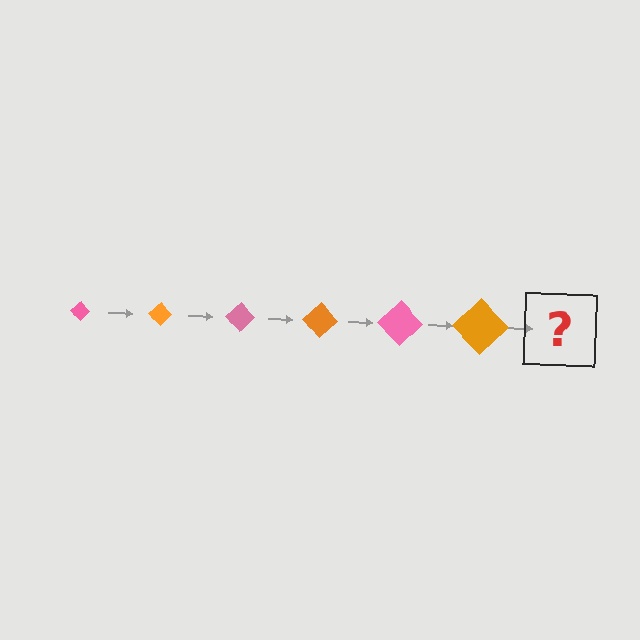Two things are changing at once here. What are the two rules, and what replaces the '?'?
The two rules are that the diamond grows larger each step and the color cycles through pink and orange. The '?' should be a pink diamond, larger than the previous one.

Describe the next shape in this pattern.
It should be a pink diamond, larger than the previous one.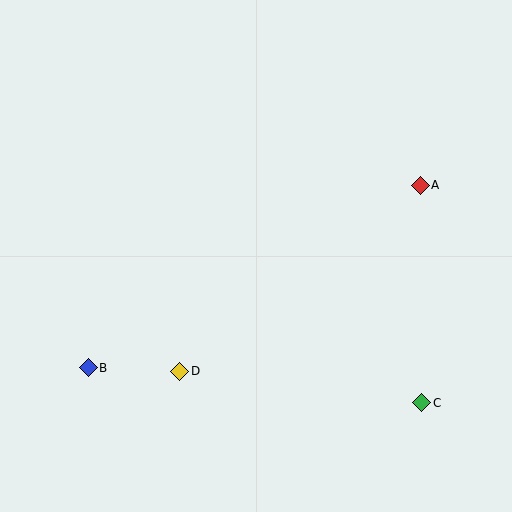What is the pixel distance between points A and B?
The distance between A and B is 379 pixels.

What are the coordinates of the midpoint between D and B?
The midpoint between D and B is at (134, 370).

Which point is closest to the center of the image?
Point D at (180, 371) is closest to the center.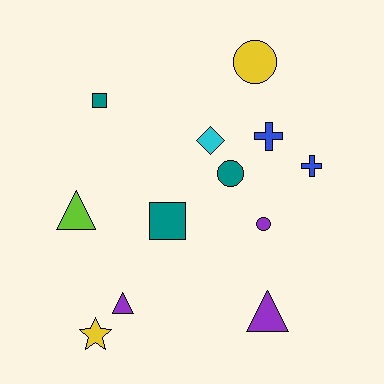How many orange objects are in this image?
There are no orange objects.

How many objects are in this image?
There are 12 objects.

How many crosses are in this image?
There are 2 crosses.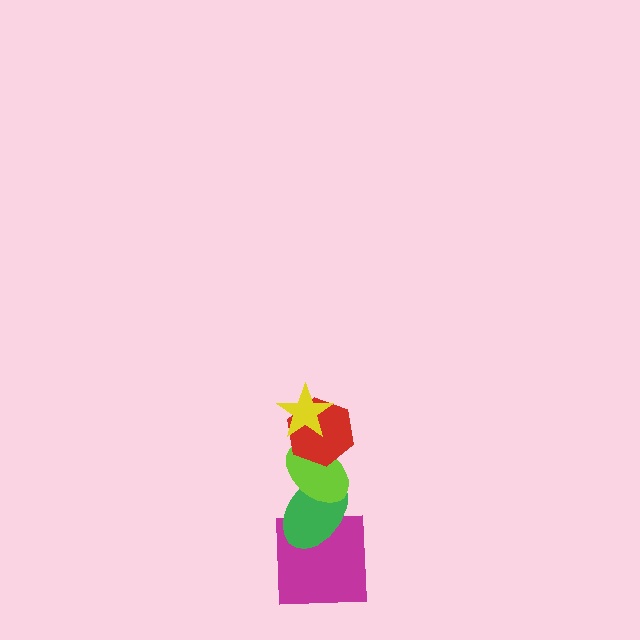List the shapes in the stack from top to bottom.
From top to bottom: the yellow star, the red hexagon, the lime ellipse, the green ellipse, the magenta square.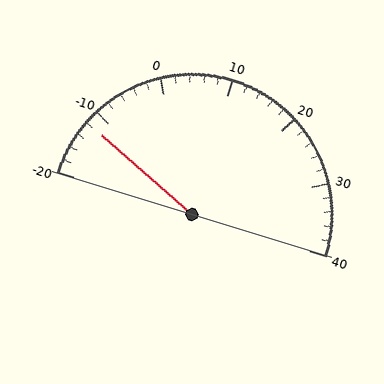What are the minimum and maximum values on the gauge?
The gauge ranges from -20 to 40.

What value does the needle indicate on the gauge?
The needle indicates approximately -12.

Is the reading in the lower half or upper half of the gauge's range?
The reading is in the lower half of the range (-20 to 40).